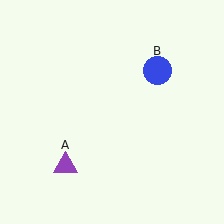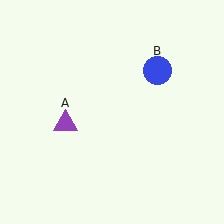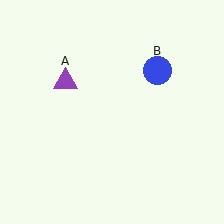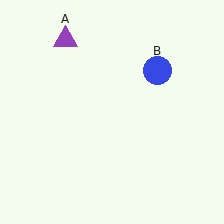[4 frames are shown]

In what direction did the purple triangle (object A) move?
The purple triangle (object A) moved up.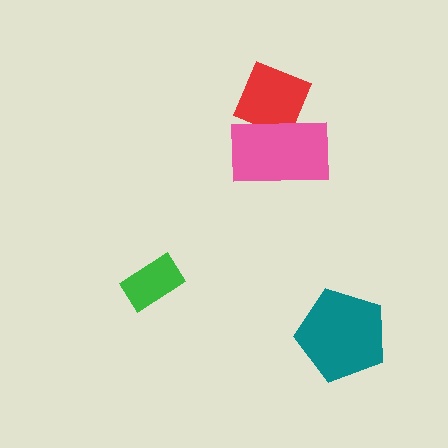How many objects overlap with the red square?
1 object overlaps with the red square.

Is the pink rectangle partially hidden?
No, no other shape covers it.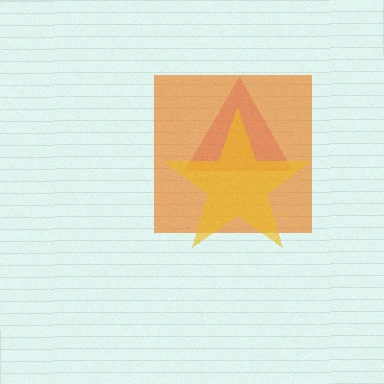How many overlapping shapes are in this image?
There are 3 overlapping shapes in the image.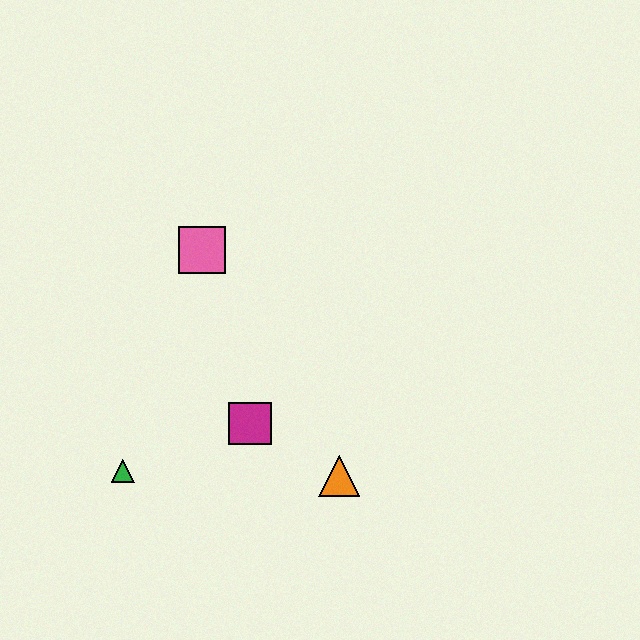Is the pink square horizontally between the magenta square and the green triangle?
Yes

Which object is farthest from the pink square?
The orange triangle is farthest from the pink square.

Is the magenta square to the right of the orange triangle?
No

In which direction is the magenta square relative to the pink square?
The magenta square is below the pink square.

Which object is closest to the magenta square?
The orange triangle is closest to the magenta square.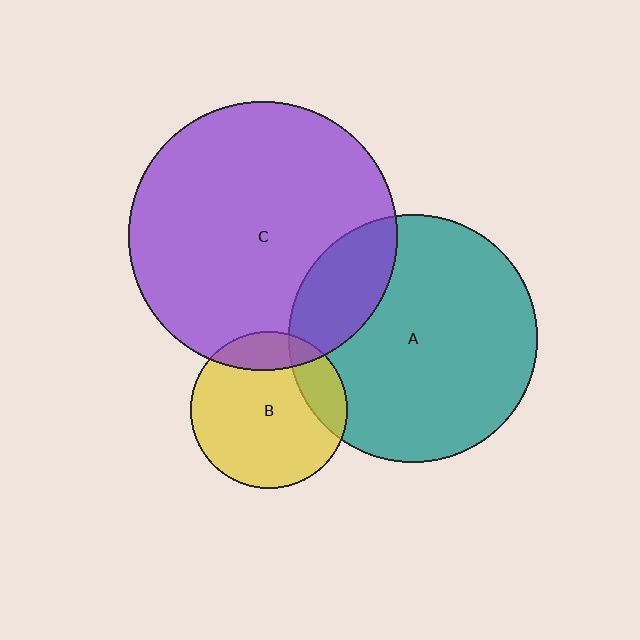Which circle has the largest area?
Circle C (purple).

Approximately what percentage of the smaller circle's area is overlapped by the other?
Approximately 20%.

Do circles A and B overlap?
Yes.